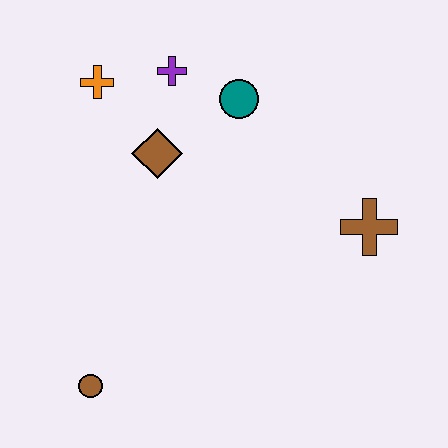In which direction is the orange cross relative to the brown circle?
The orange cross is above the brown circle.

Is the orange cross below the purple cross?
Yes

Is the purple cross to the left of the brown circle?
No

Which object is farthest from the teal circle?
The brown circle is farthest from the teal circle.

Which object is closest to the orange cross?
The purple cross is closest to the orange cross.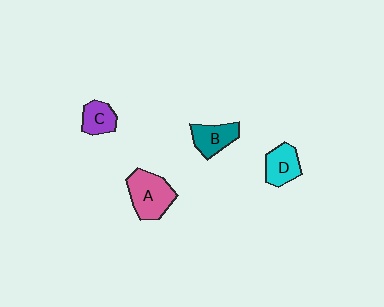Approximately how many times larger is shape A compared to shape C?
Approximately 1.8 times.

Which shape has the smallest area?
Shape C (purple).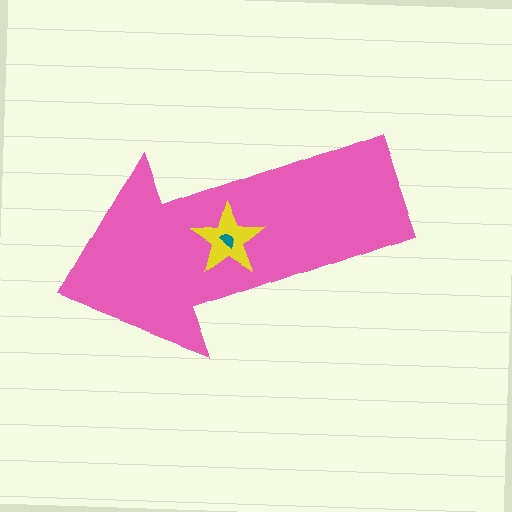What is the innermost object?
The teal semicircle.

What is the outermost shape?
The pink arrow.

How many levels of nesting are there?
3.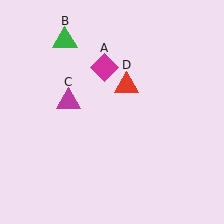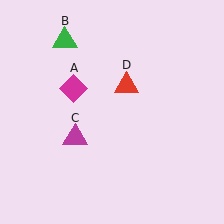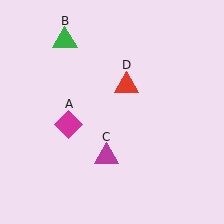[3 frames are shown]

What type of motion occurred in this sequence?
The magenta diamond (object A), magenta triangle (object C) rotated counterclockwise around the center of the scene.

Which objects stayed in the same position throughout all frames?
Green triangle (object B) and red triangle (object D) remained stationary.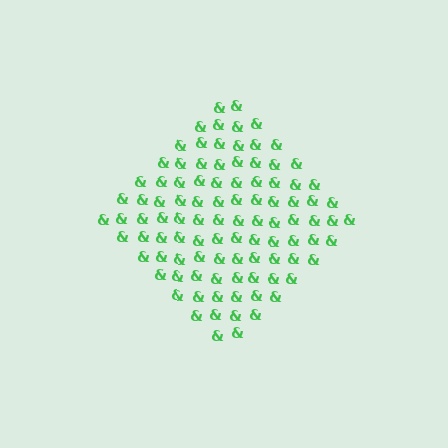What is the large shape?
The large shape is a diamond.